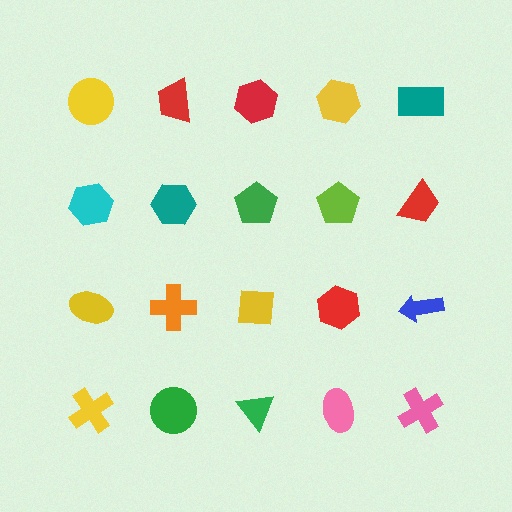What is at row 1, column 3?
A red hexagon.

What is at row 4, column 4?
A pink ellipse.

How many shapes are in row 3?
5 shapes.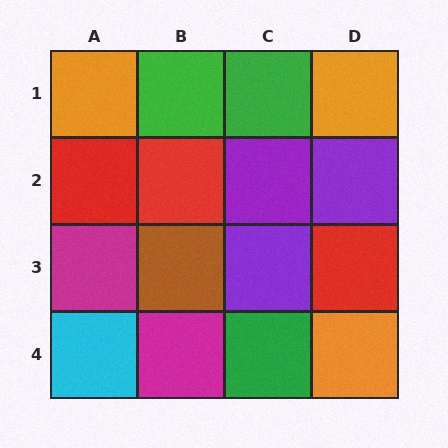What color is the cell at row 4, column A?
Cyan.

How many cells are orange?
3 cells are orange.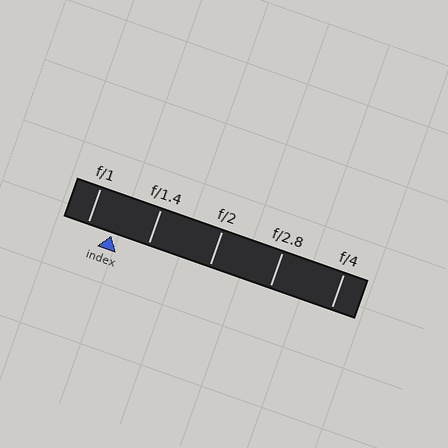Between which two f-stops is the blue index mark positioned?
The index mark is between f/1 and f/1.4.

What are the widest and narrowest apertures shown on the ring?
The widest aperture shown is f/1 and the narrowest is f/4.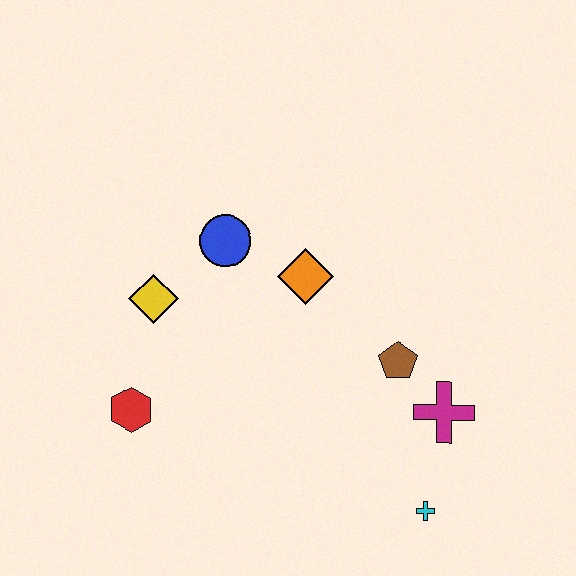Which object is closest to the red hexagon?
The yellow diamond is closest to the red hexagon.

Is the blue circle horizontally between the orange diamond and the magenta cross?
No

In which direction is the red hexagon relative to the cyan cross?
The red hexagon is to the left of the cyan cross.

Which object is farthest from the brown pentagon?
The red hexagon is farthest from the brown pentagon.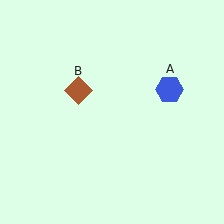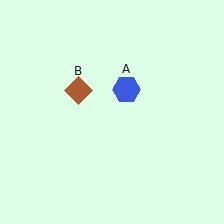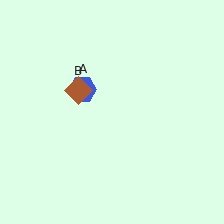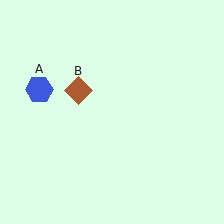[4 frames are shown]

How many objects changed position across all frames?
1 object changed position: blue hexagon (object A).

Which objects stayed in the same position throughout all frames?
Brown diamond (object B) remained stationary.